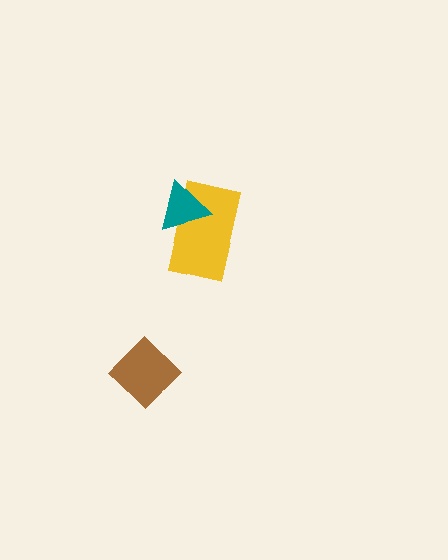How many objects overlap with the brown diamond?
0 objects overlap with the brown diamond.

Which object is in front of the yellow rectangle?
The teal triangle is in front of the yellow rectangle.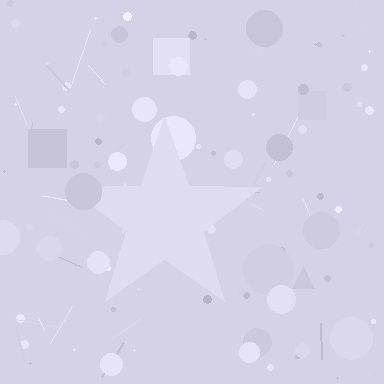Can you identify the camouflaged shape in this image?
The camouflaged shape is a star.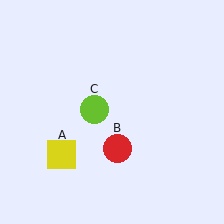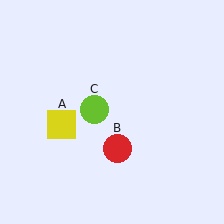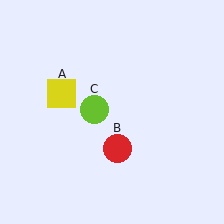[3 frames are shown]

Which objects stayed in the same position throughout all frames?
Red circle (object B) and lime circle (object C) remained stationary.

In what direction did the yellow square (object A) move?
The yellow square (object A) moved up.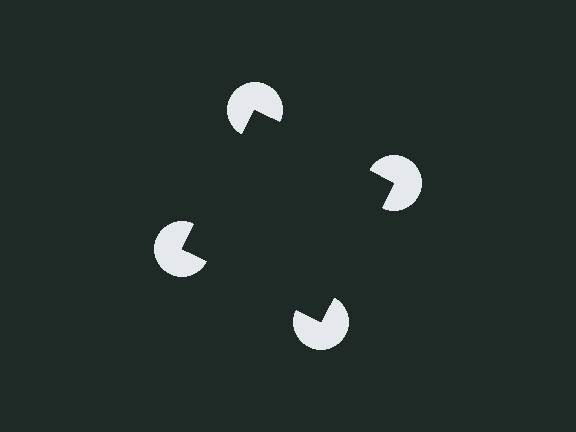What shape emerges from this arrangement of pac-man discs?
An illusory square — its edges are inferred from the aligned wedge cuts in the pac-man discs, not physically drawn.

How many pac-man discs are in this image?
There are 4 — one at each vertex of the illusory square.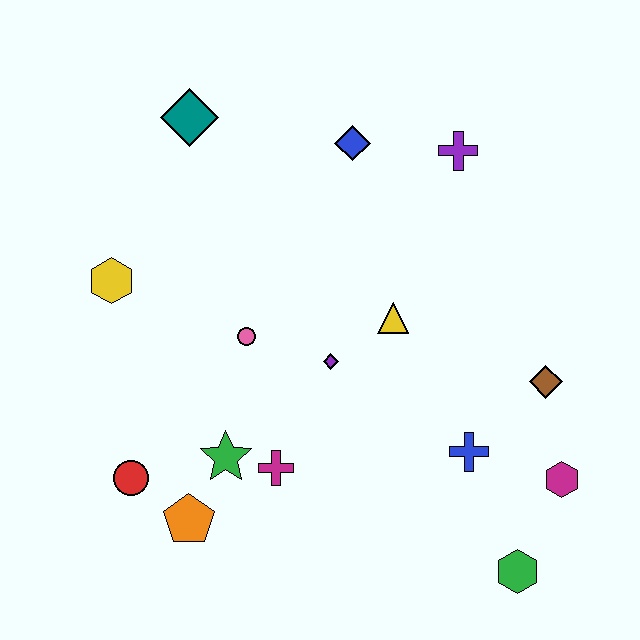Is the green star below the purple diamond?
Yes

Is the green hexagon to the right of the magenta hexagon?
No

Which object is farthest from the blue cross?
The teal diamond is farthest from the blue cross.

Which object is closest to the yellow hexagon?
The pink circle is closest to the yellow hexagon.